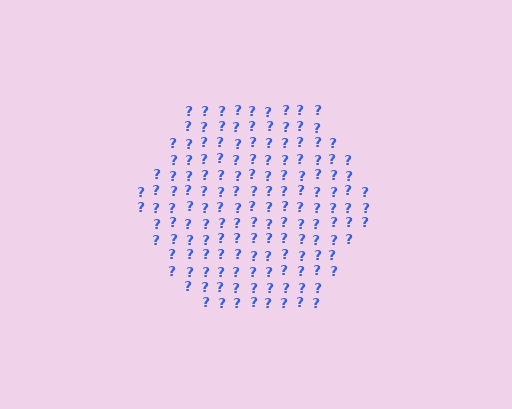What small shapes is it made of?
It is made of small question marks.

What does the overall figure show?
The overall figure shows a hexagon.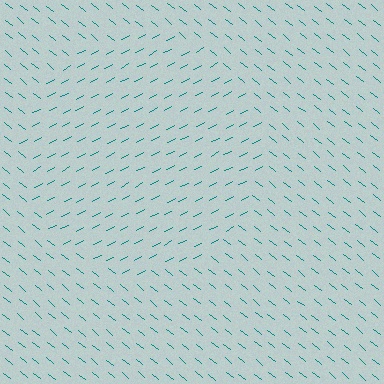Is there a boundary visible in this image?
Yes, there is a texture boundary formed by a change in line orientation.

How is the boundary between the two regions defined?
The boundary is defined purely by a change in line orientation (approximately 66 degrees difference). All lines are the same color and thickness.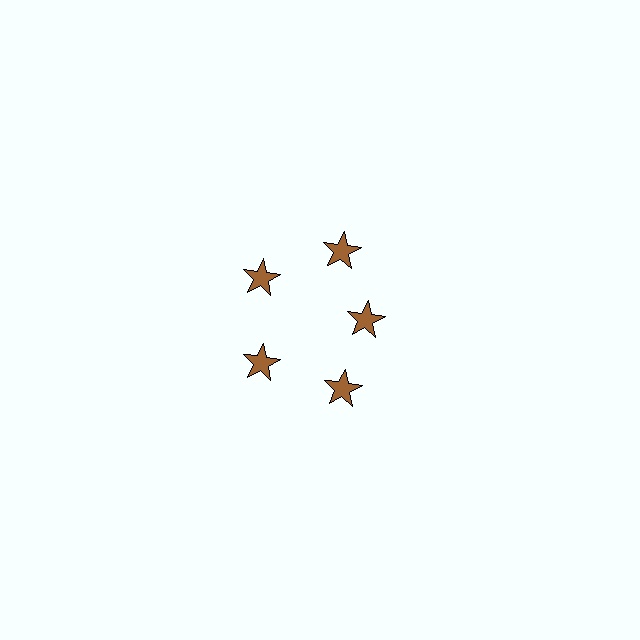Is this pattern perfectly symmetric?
No. The 5 brown stars are arranged in a ring, but one element near the 3 o'clock position is pulled inward toward the center, breaking the 5-fold rotational symmetry.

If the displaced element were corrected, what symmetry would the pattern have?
It would have 5-fold rotational symmetry — the pattern would map onto itself every 72 degrees.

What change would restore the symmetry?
The symmetry would be restored by moving it outward, back onto the ring so that all 5 stars sit at equal angles and equal distance from the center.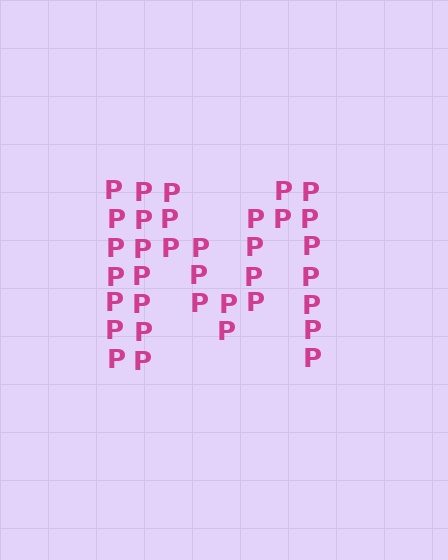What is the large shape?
The large shape is the letter M.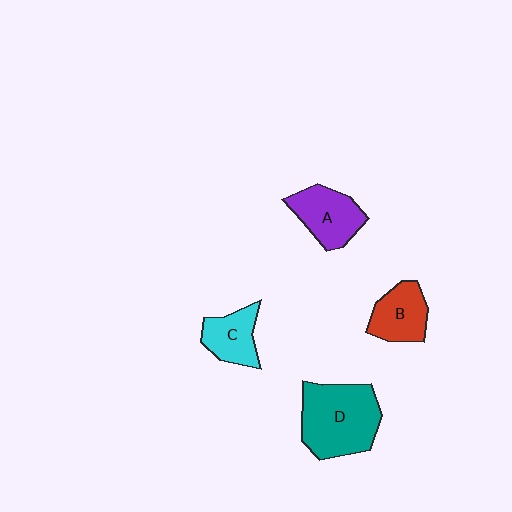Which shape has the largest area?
Shape D (teal).